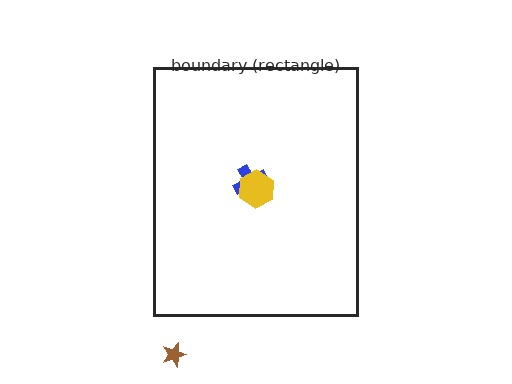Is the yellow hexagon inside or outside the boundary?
Inside.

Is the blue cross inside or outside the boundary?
Inside.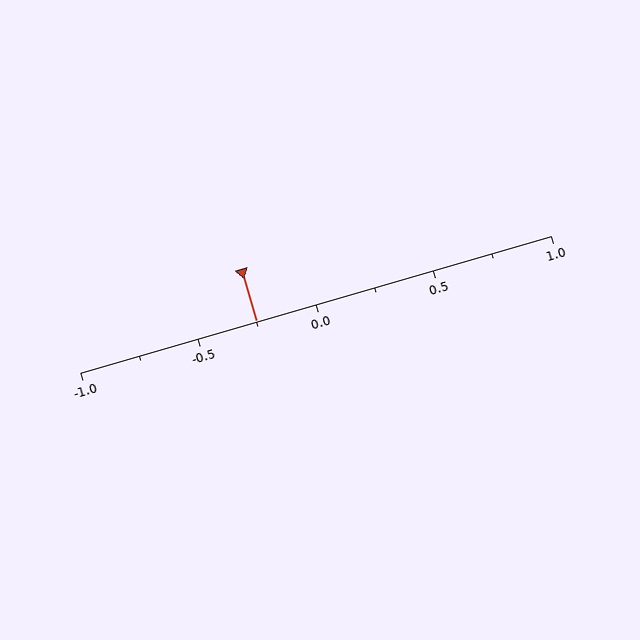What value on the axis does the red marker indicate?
The marker indicates approximately -0.25.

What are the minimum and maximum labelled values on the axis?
The axis runs from -1.0 to 1.0.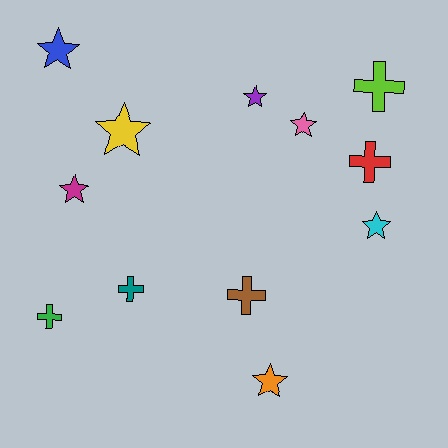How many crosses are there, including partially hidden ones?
There are 5 crosses.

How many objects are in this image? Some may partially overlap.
There are 12 objects.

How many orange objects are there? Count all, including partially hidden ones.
There is 1 orange object.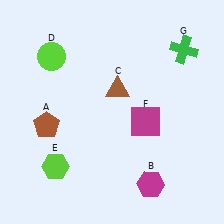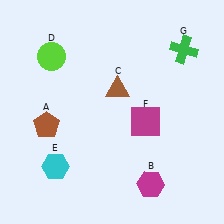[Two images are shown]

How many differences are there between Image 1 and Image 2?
There is 1 difference between the two images.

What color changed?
The hexagon (E) changed from lime in Image 1 to cyan in Image 2.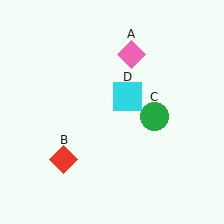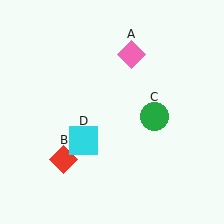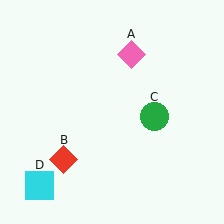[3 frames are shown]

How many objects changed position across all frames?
1 object changed position: cyan square (object D).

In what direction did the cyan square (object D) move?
The cyan square (object D) moved down and to the left.